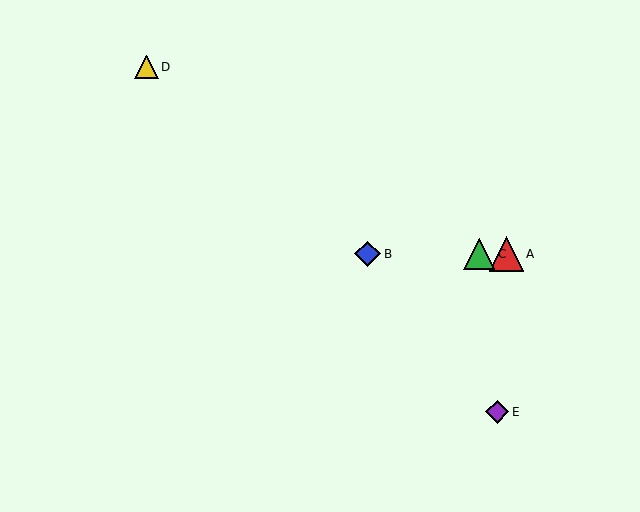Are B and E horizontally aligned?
No, B is at y≈254 and E is at y≈412.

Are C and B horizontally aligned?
Yes, both are at y≈254.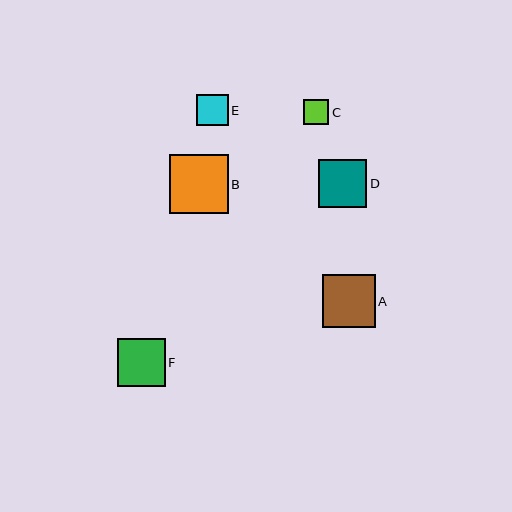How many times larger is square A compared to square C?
Square A is approximately 2.1 times the size of square C.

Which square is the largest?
Square B is the largest with a size of approximately 59 pixels.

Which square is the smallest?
Square C is the smallest with a size of approximately 25 pixels.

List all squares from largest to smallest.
From largest to smallest: B, A, D, F, E, C.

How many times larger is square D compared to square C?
Square D is approximately 1.9 times the size of square C.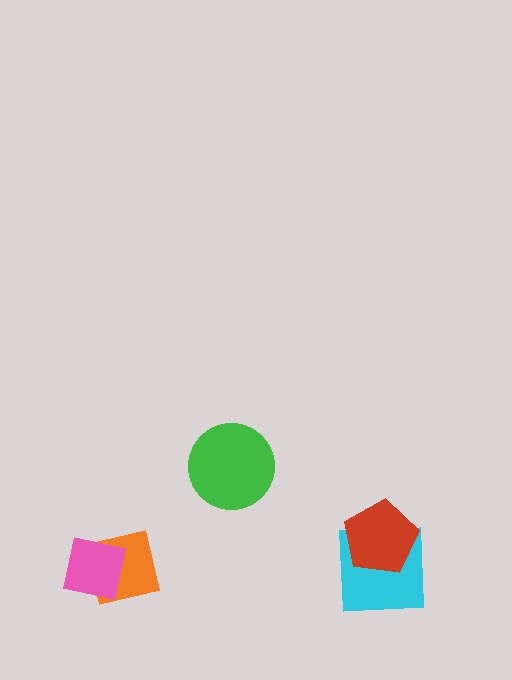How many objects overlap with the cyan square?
1 object overlaps with the cyan square.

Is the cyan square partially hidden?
Yes, it is partially covered by another shape.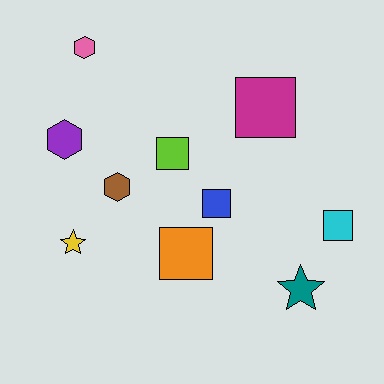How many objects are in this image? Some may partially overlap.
There are 10 objects.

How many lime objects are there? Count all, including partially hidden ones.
There is 1 lime object.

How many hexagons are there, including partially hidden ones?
There are 3 hexagons.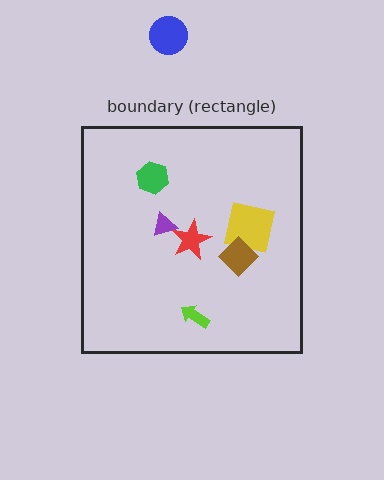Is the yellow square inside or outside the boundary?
Inside.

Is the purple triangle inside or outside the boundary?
Inside.